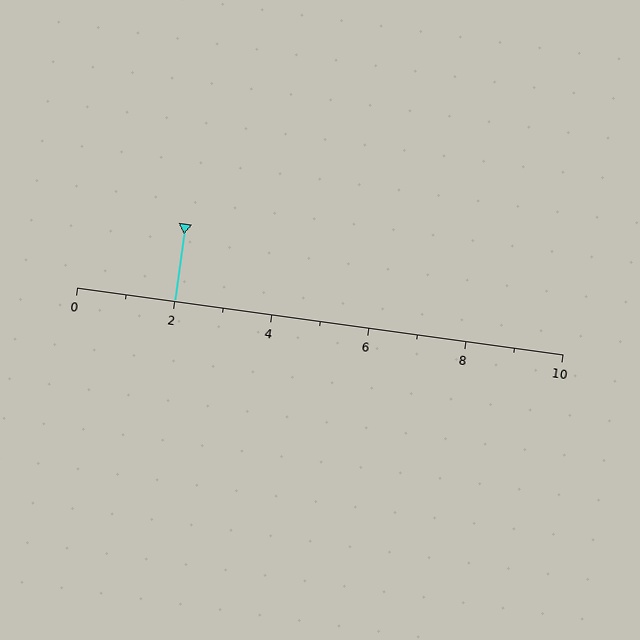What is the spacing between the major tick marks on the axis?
The major ticks are spaced 2 apart.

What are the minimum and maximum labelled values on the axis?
The axis runs from 0 to 10.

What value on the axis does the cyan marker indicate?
The marker indicates approximately 2.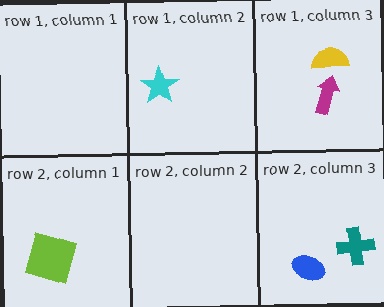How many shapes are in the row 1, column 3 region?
2.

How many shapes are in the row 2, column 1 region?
1.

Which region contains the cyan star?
The row 1, column 2 region.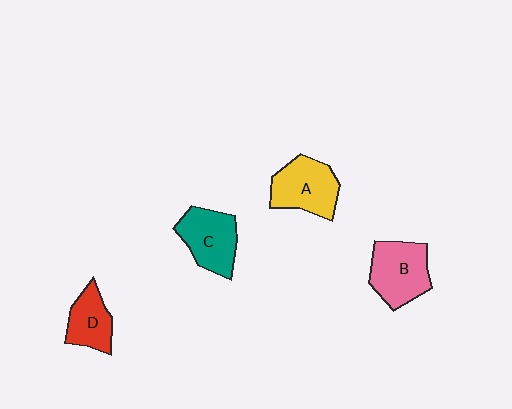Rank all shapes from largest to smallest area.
From largest to smallest: B (pink), A (yellow), C (teal), D (red).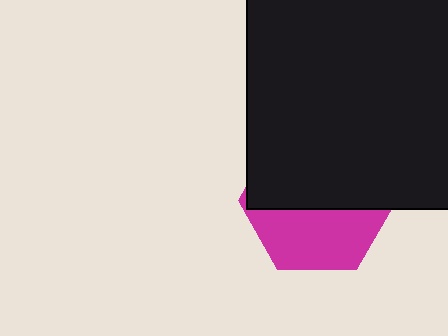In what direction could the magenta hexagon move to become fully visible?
The magenta hexagon could move down. That would shift it out from behind the black square entirely.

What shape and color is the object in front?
The object in front is a black square.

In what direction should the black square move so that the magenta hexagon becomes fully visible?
The black square should move up. That is the shortest direction to clear the overlap and leave the magenta hexagon fully visible.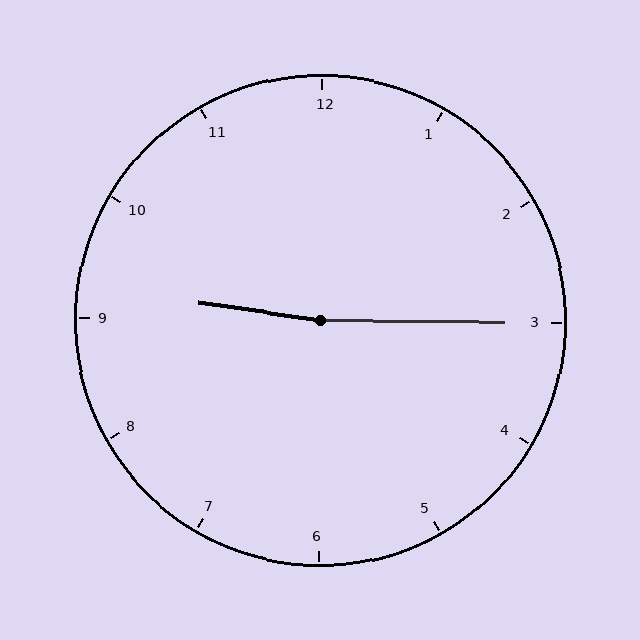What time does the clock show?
9:15.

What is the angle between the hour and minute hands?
Approximately 172 degrees.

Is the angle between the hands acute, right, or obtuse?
It is obtuse.